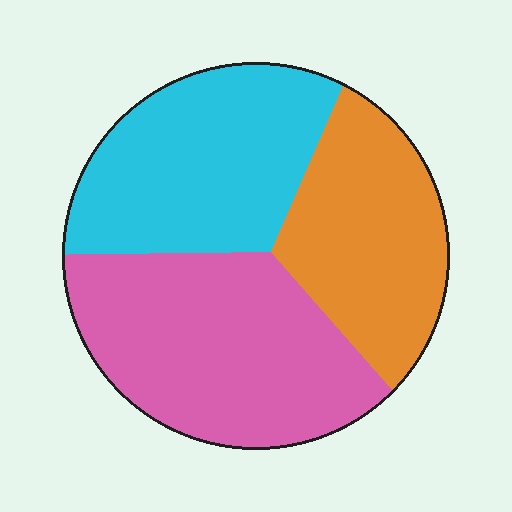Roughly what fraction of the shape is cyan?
Cyan covers about 35% of the shape.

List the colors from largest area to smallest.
From largest to smallest: pink, cyan, orange.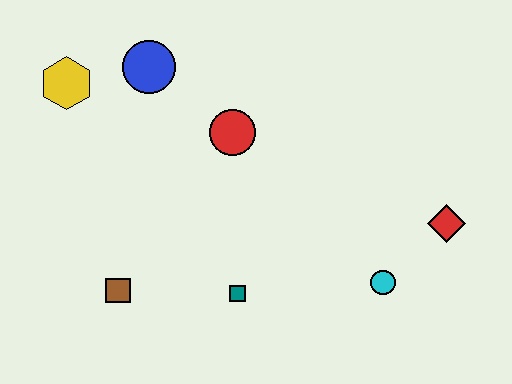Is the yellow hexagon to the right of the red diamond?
No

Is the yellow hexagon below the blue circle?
Yes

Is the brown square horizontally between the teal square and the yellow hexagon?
Yes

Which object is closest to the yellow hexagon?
The blue circle is closest to the yellow hexagon.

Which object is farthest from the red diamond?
The yellow hexagon is farthest from the red diamond.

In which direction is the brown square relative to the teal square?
The brown square is to the left of the teal square.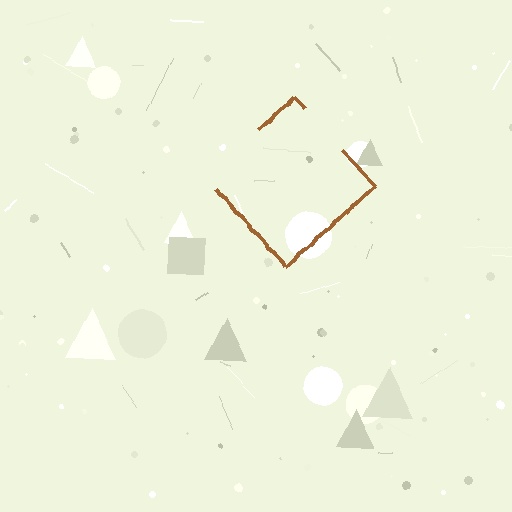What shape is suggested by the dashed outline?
The dashed outline suggests a diamond.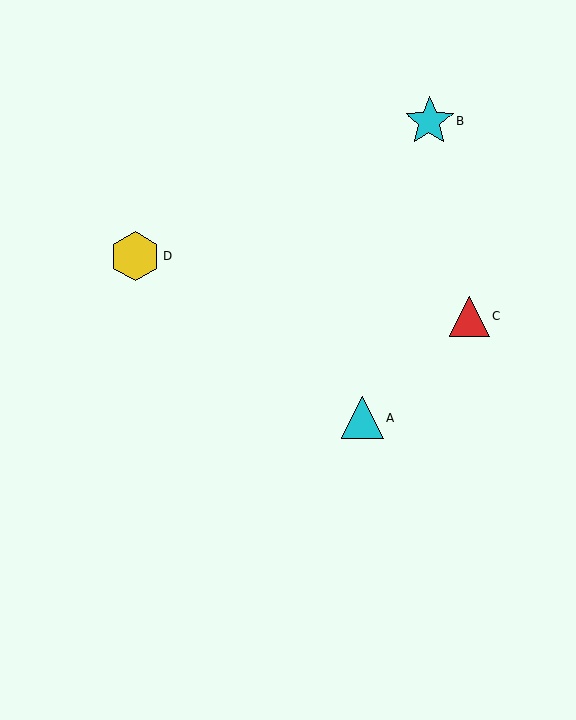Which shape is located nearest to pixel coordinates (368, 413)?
The cyan triangle (labeled A) at (362, 418) is nearest to that location.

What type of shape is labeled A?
Shape A is a cyan triangle.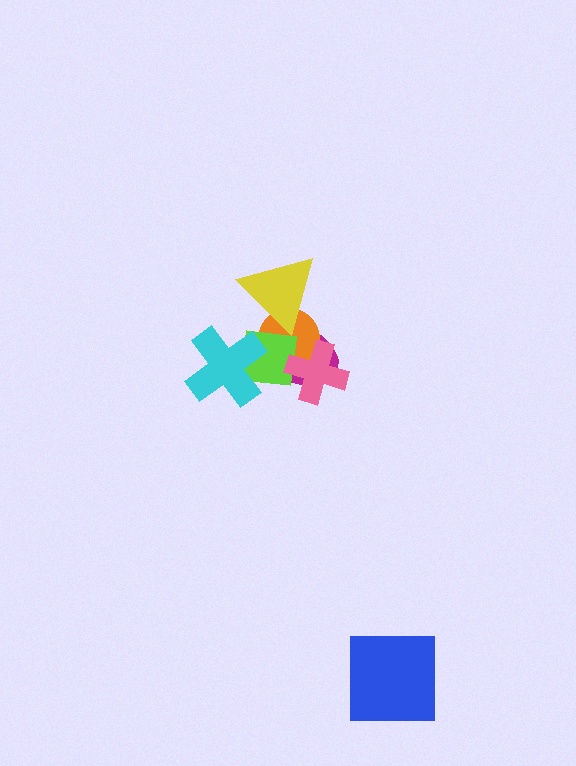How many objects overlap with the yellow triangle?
2 objects overlap with the yellow triangle.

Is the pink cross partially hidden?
No, no other shape covers it.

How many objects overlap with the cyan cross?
2 objects overlap with the cyan cross.